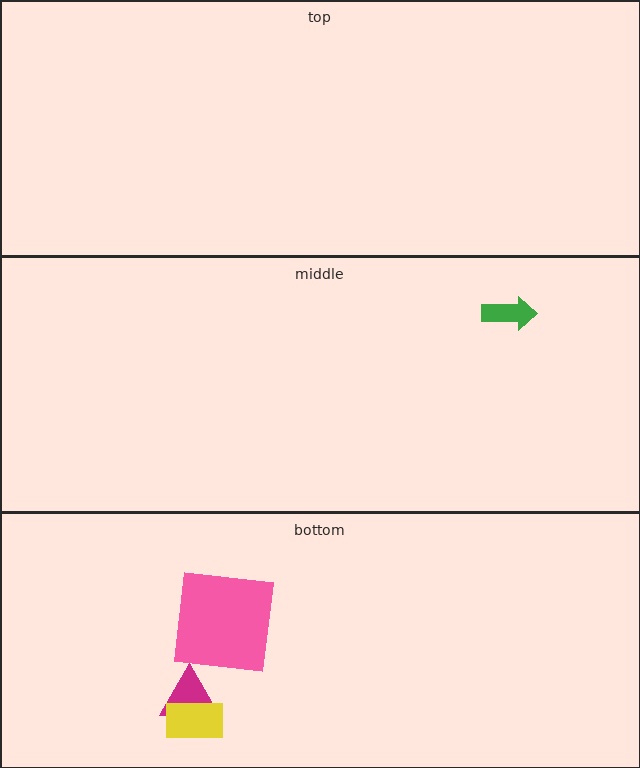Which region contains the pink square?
The bottom region.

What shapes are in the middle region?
The green arrow.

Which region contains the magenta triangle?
The bottom region.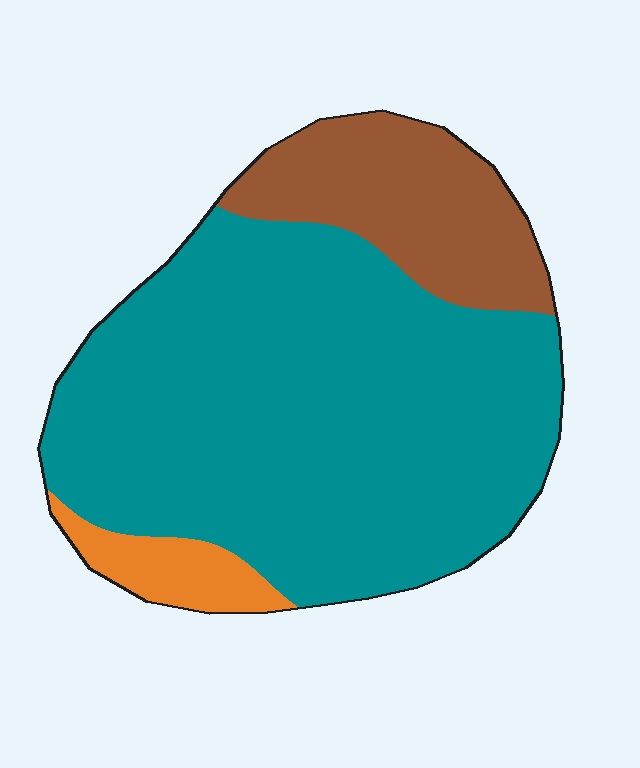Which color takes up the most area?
Teal, at roughly 75%.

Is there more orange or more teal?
Teal.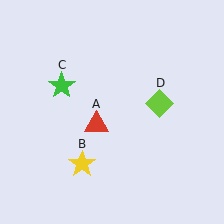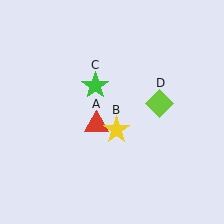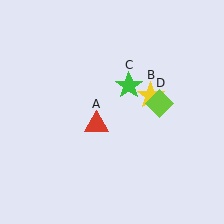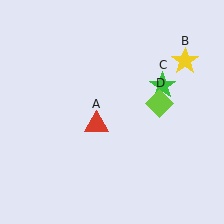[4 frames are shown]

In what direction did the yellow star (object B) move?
The yellow star (object B) moved up and to the right.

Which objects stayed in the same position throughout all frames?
Red triangle (object A) and lime diamond (object D) remained stationary.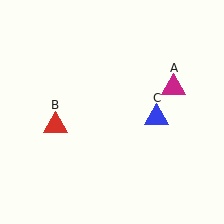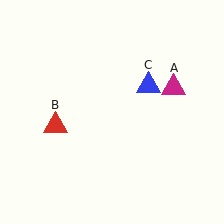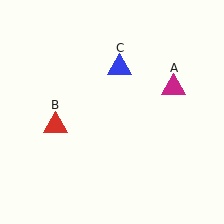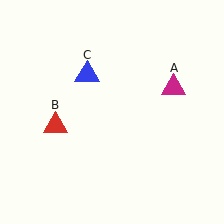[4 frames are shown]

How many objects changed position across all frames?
1 object changed position: blue triangle (object C).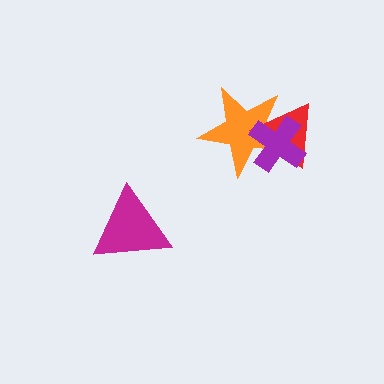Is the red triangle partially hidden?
Yes, it is partially covered by another shape.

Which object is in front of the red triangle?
The purple cross is in front of the red triangle.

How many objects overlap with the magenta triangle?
0 objects overlap with the magenta triangle.